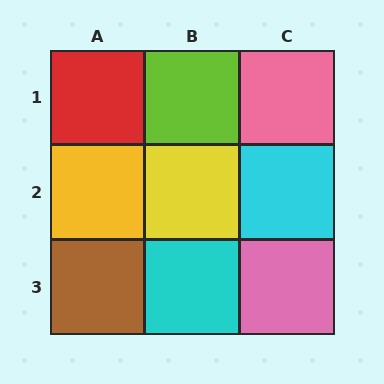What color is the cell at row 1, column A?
Red.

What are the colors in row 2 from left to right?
Yellow, yellow, cyan.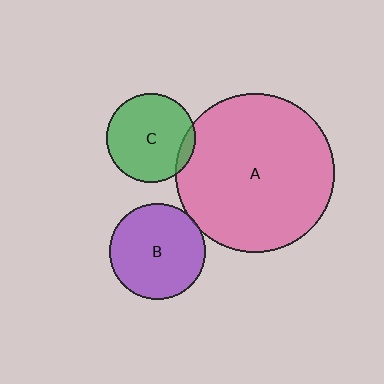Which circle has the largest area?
Circle A (pink).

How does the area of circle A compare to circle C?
Approximately 3.2 times.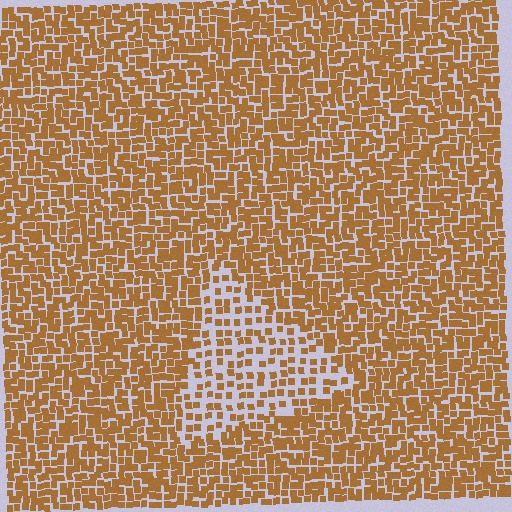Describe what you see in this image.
The image contains small brown elements arranged at two different densities. A triangle-shaped region is visible where the elements are less densely packed than the surrounding area.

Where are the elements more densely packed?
The elements are more densely packed outside the triangle boundary.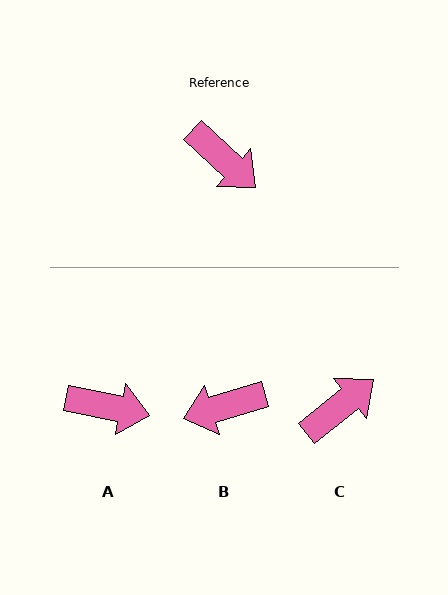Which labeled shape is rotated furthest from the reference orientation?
B, about 121 degrees away.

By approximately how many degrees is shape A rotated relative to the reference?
Approximately 31 degrees counter-clockwise.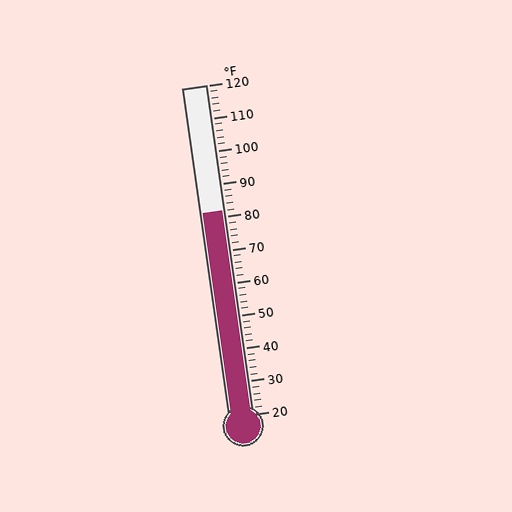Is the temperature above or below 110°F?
The temperature is below 110°F.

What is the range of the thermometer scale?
The thermometer scale ranges from 20°F to 120°F.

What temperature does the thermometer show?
The thermometer shows approximately 82°F.